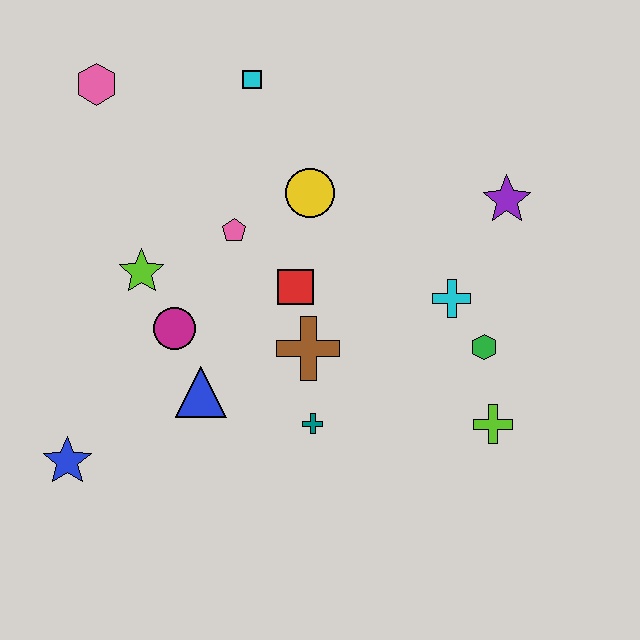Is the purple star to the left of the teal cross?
No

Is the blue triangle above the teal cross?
Yes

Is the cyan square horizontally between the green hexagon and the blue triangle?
Yes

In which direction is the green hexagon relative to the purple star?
The green hexagon is below the purple star.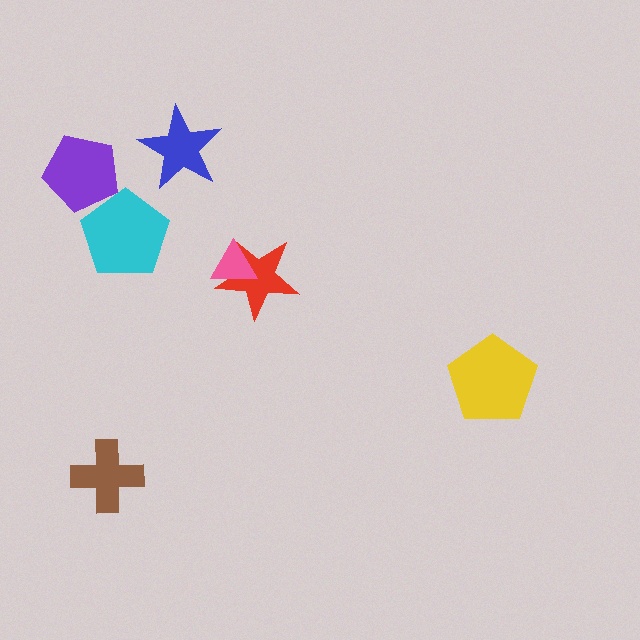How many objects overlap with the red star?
1 object overlaps with the red star.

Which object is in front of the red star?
The pink triangle is in front of the red star.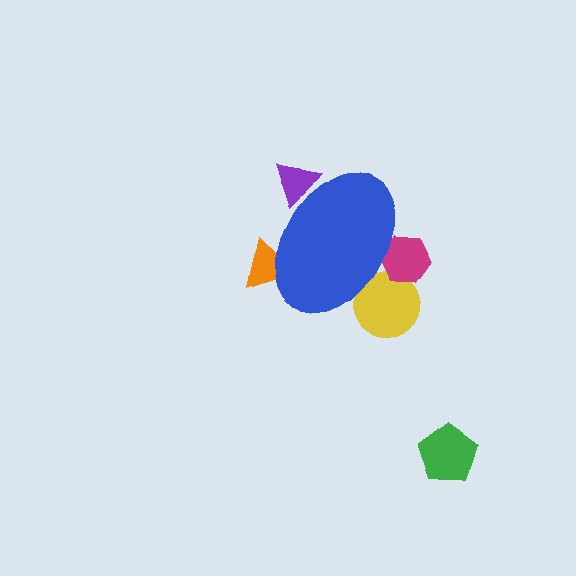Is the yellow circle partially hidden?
Yes, the yellow circle is partially hidden behind the blue ellipse.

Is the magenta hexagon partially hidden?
Yes, the magenta hexagon is partially hidden behind the blue ellipse.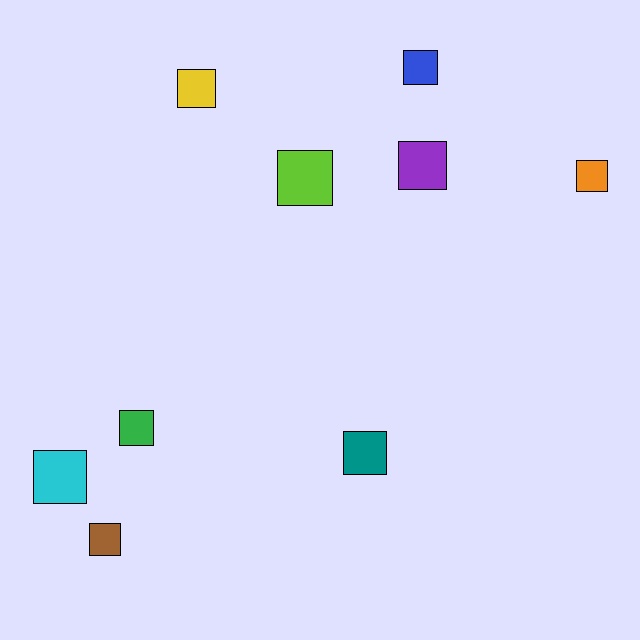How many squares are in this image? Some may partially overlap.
There are 9 squares.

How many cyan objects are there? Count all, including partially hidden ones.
There is 1 cyan object.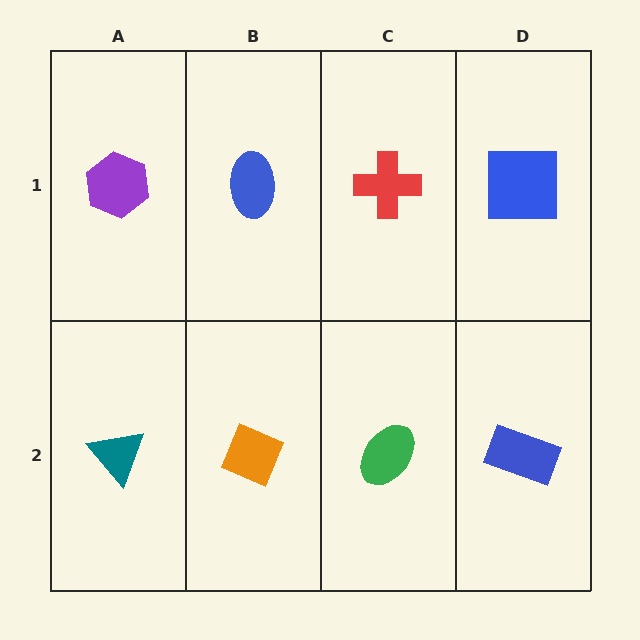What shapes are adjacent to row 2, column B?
A blue ellipse (row 1, column B), a teal triangle (row 2, column A), a green ellipse (row 2, column C).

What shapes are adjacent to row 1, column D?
A blue rectangle (row 2, column D), a red cross (row 1, column C).